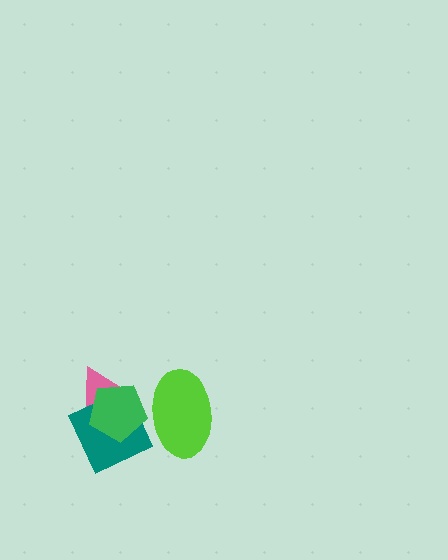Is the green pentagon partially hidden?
Yes, it is partially covered by another shape.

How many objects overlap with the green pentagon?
3 objects overlap with the green pentagon.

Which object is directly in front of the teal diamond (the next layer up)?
The green pentagon is directly in front of the teal diamond.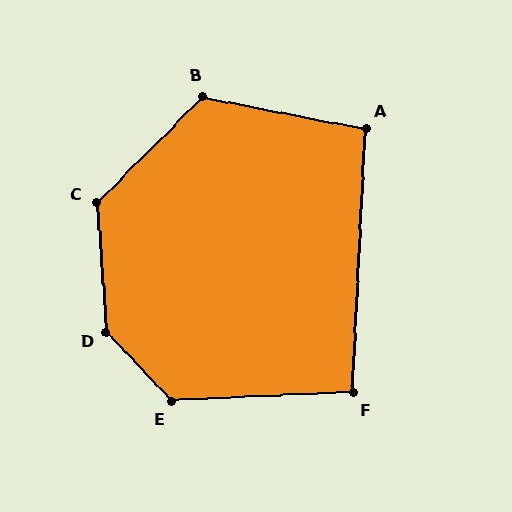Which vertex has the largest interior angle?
D, at approximately 141 degrees.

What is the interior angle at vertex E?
Approximately 131 degrees (obtuse).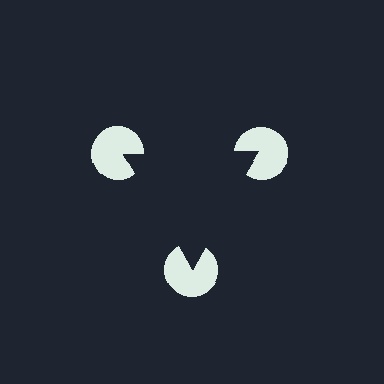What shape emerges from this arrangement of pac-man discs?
An illusory triangle — its edges are inferred from the aligned wedge cuts in the pac-man discs, not physically drawn.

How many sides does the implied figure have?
3 sides.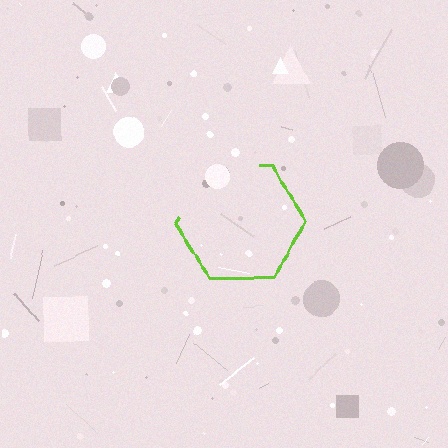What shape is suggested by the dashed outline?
The dashed outline suggests a hexagon.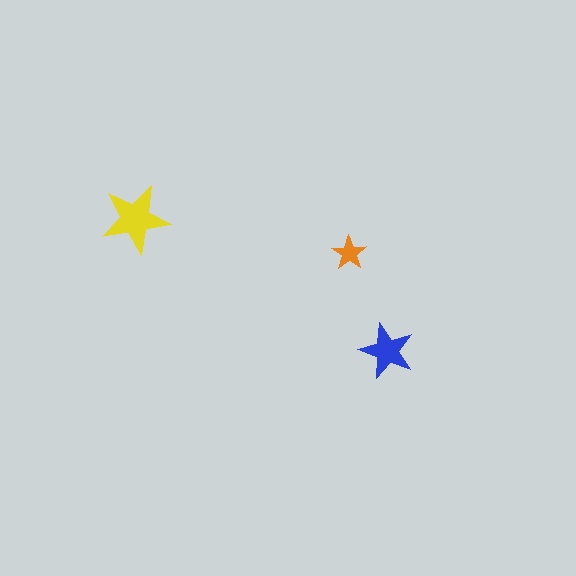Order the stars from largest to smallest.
the yellow one, the blue one, the orange one.